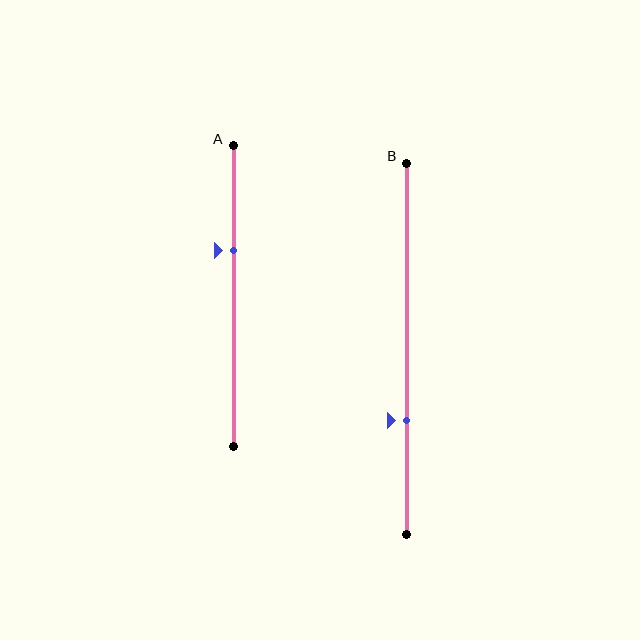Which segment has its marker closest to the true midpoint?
Segment A has its marker closest to the true midpoint.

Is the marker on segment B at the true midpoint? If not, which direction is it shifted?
No, the marker on segment B is shifted downward by about 19% of the segment length.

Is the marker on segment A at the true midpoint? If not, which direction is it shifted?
No, the marker on segment A is shifted upward by about 15% of the segment length.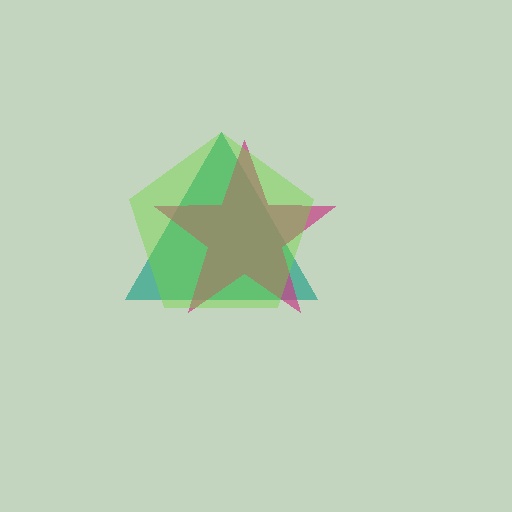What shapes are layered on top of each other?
The layered shapes are: a teal triangle, a magenta star, a lime pentagon.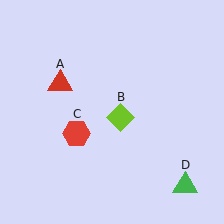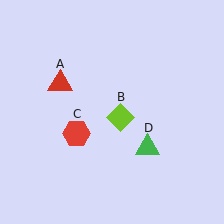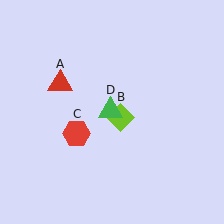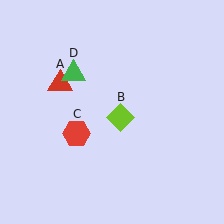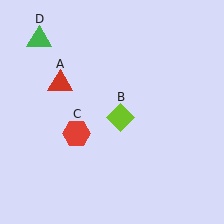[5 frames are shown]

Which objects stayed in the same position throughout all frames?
Red triangle (object A) and lime diamond (object B) and red hexagon (object C) remained stationary.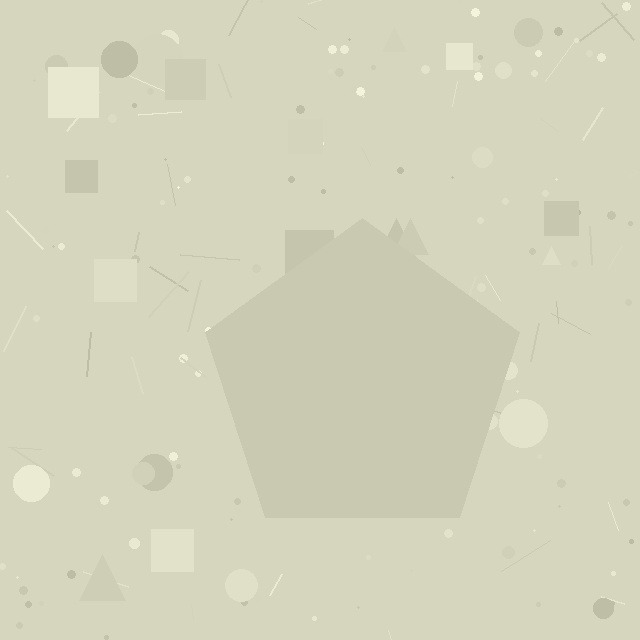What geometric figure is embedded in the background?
A pentagon is embedded in the background.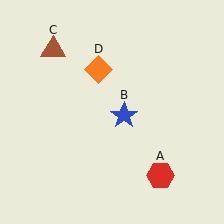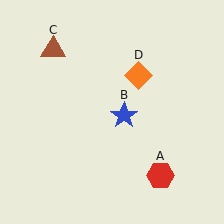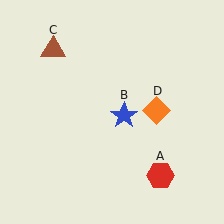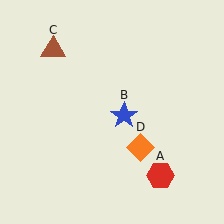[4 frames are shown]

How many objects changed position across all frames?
1 object changed position: orange diamond (object D).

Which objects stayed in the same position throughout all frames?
Red hexagon (object A) and blue star (object B) and brown triangle (object C) remained stationary.